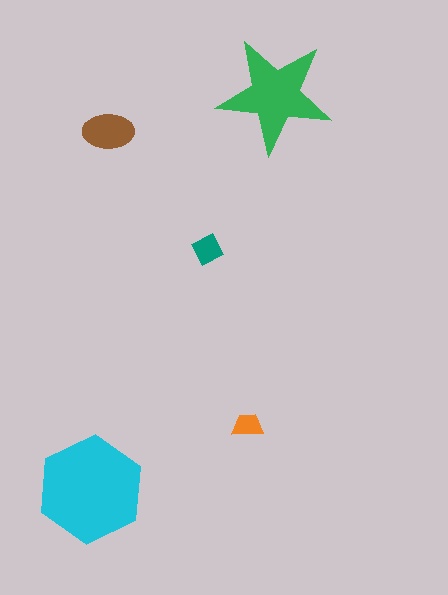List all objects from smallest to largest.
The orange trapezoid, the teal diamond, the brown ellipse, the green star, the cyan hexagon.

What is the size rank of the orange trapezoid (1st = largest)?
5th.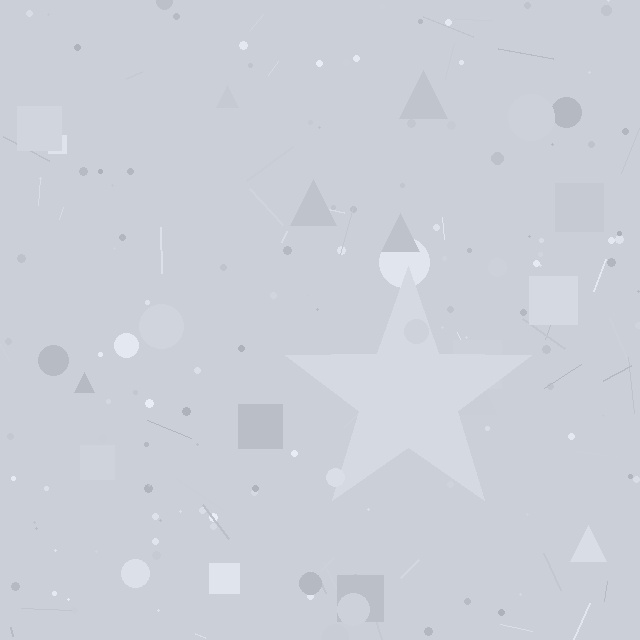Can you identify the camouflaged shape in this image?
The camouflaged shape is a star.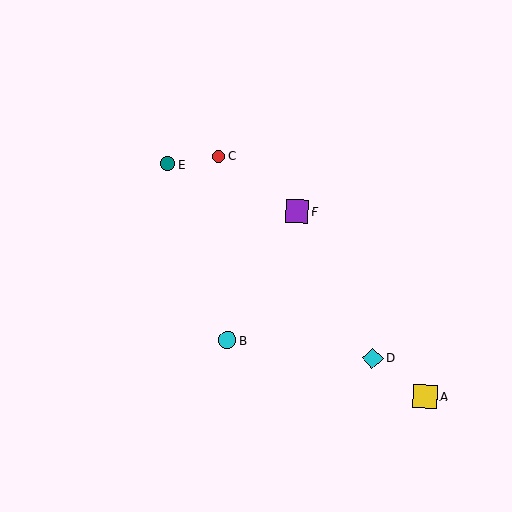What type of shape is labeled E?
Shape E is a teal circle.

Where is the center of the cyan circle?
The center of the cyan circle is at (227, 340).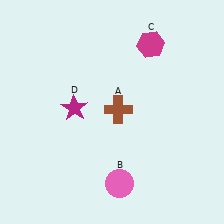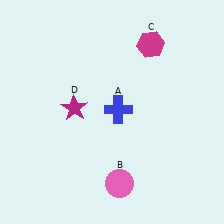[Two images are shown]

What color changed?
The cross (A) changed from brown in Image 1 to blue in Image 2.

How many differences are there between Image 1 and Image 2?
There is 1 difference between the two images.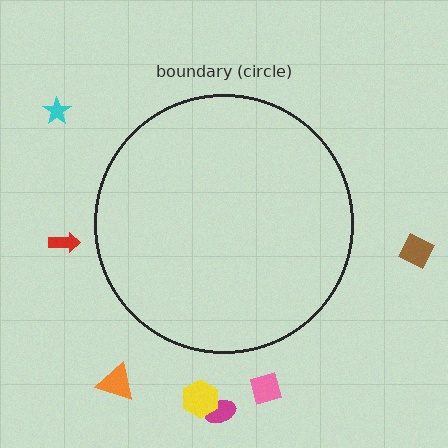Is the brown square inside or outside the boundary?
Outside.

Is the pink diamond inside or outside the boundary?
Outside.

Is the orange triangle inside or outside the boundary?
Outside.